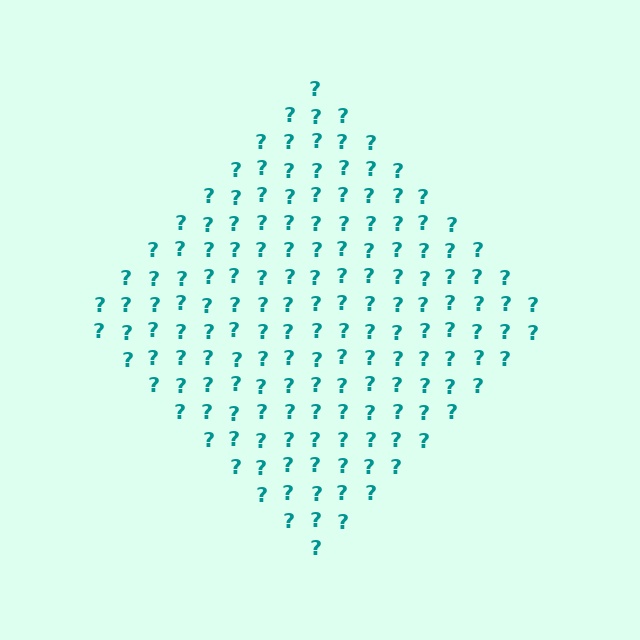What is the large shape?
The large shape is a diamond.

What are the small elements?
The small elements are question marks.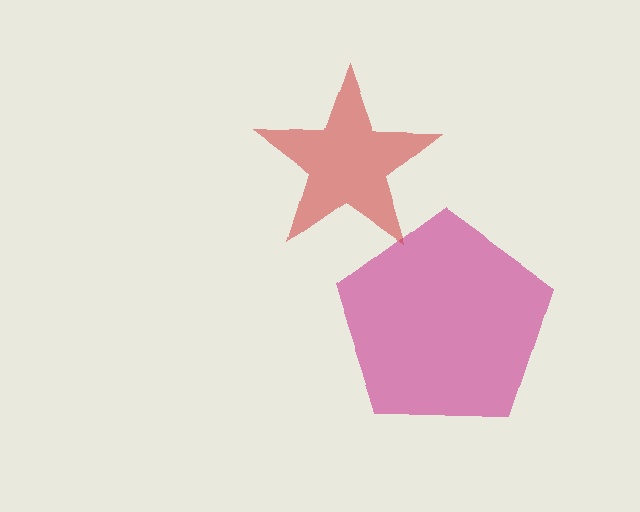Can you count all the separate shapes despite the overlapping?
Yes, there are 2 separate shapes.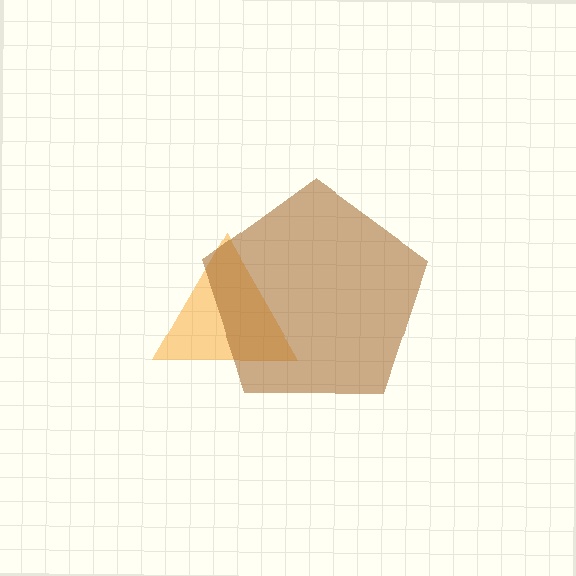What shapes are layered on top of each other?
The layered shapes are: an orange triangle, a brown pentagon.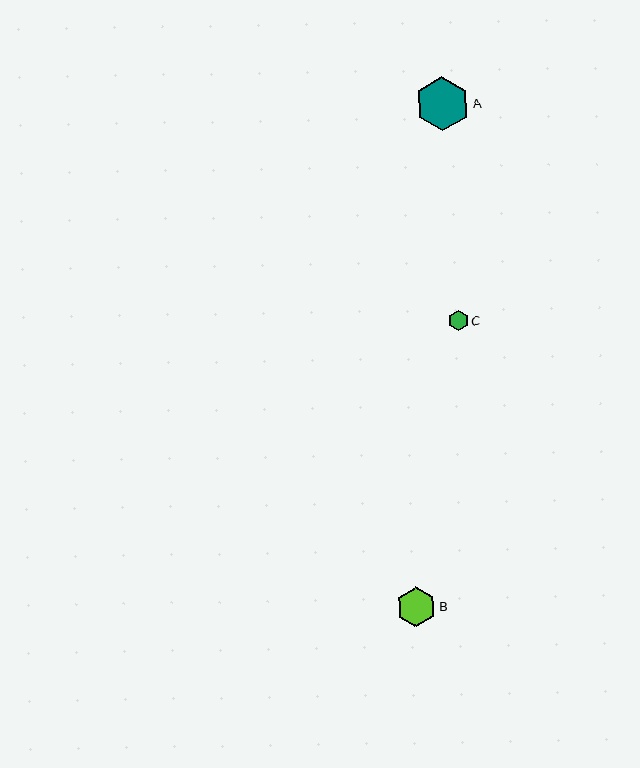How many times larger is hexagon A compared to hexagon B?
Hexagon A is approximately 1.4 times the size of hexagon B.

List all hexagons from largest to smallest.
From largest to smallest: A, B, C.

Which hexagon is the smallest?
Hexagon C is the smallest with a size of approximately 20 pixels.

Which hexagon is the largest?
Hexagon A is the largest with a size of approximately 54 pixels.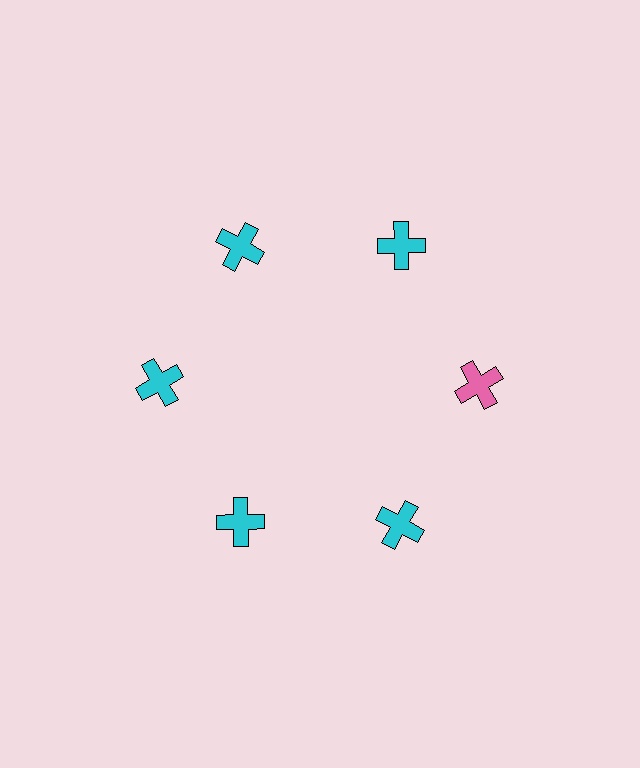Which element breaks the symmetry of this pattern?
The pink cross at roughly the 3 o'clock position breaks the symmetry. All other shapes are cyan crosses.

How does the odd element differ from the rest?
It has a different color: pink instead of cyan.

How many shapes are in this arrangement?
There are 6 shapes arranged in a ring pattern.